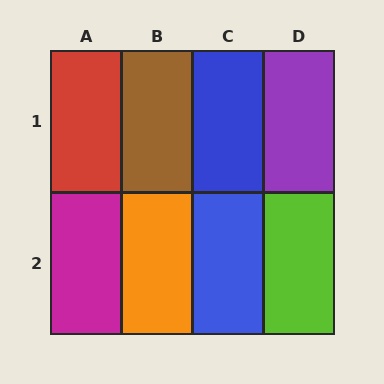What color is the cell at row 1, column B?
Brown.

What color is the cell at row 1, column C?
Blue.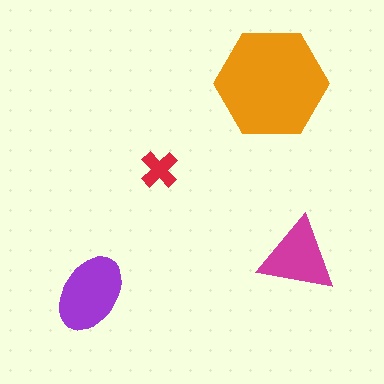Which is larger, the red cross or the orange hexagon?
The orange hexagon.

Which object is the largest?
The orange hexagon.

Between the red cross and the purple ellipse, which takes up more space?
The purple ellipse.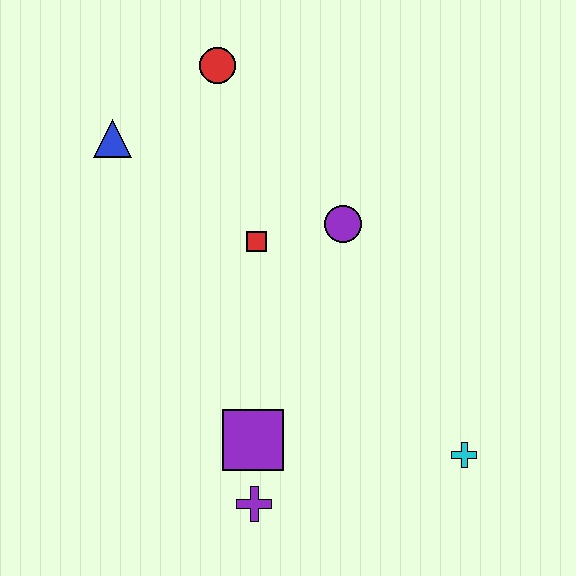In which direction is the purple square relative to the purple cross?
The purple square is above the purple cross.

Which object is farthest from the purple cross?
The red circle is farthest from the purple cross.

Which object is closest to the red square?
The purple circle is closest to the red square.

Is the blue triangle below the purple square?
No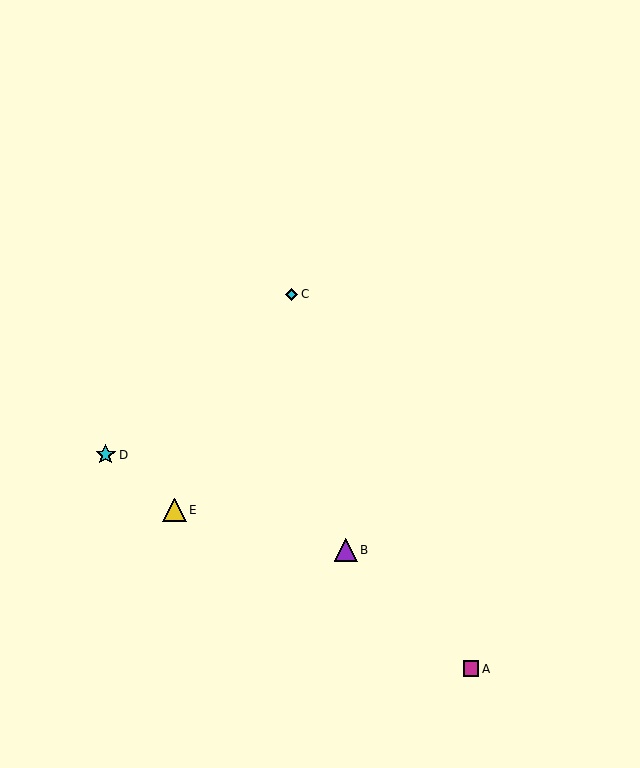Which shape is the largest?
The yellow triangle (labeled E) is the largest.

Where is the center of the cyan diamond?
The center of the cyan diamond is at (292, 294).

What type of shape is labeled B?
Shape B is a purple triangle.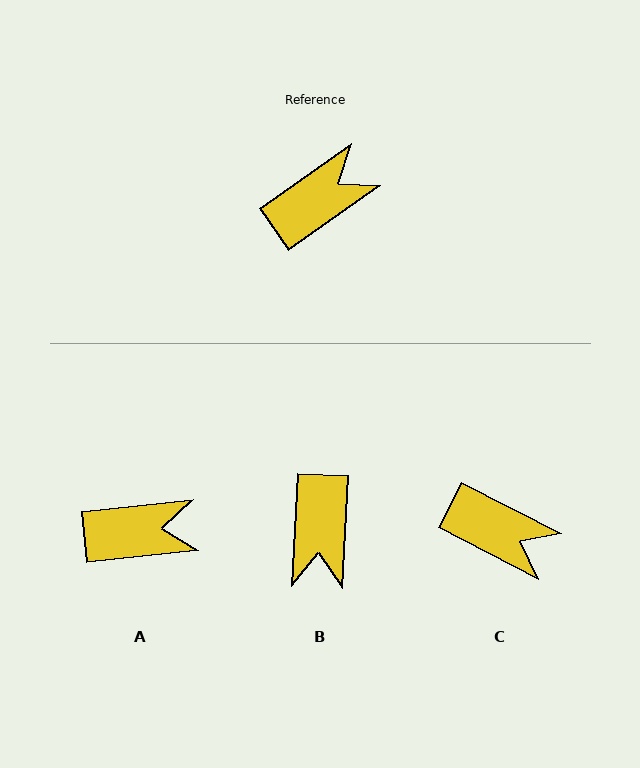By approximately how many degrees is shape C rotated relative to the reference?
Approximately 62 degrees clockwise.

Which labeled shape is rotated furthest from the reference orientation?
B, about 128 degrees away.